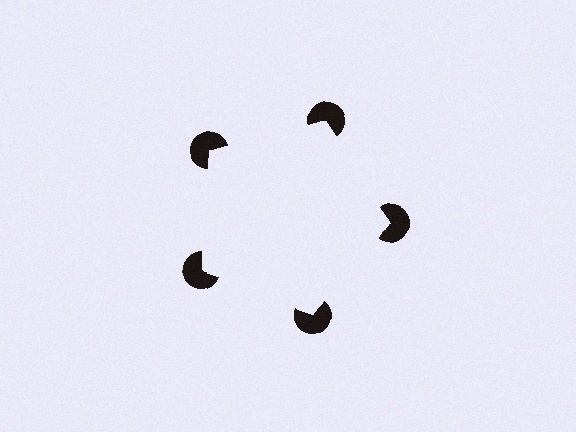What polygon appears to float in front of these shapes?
An illusory pentagon — its edges are inferred from the aligned wedge cuts in the pac-man discs, not physically drawn.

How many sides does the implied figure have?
5 sides.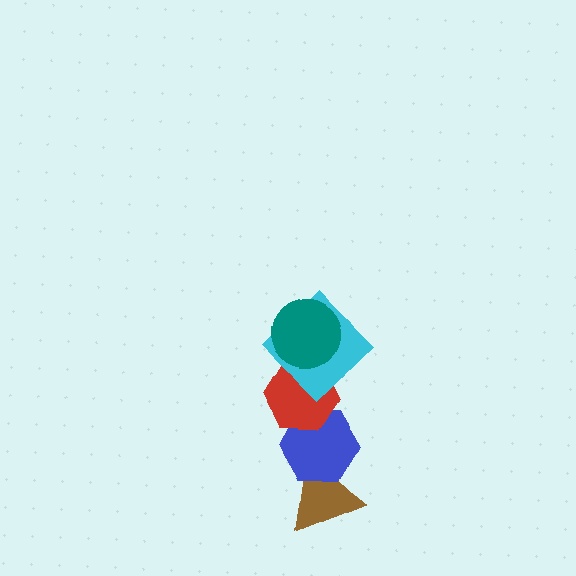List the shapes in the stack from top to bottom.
From top to bottom: the teal circle, the cyan diamond, the red hexagon, the blue hexagon, the brown triangle.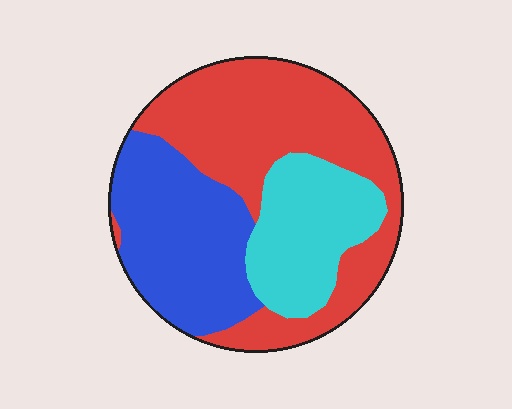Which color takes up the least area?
Cyan, at roughly 20%.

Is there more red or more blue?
Red.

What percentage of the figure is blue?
Blue covers around 30% of the figure.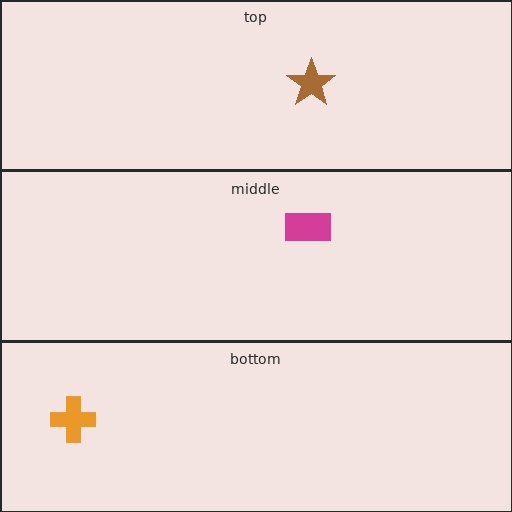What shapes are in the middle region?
The magenta rectangle.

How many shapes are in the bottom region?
1.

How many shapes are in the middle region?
1.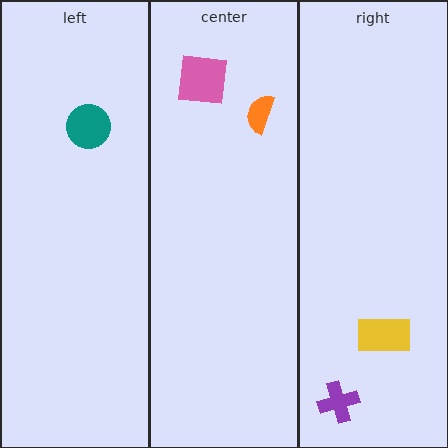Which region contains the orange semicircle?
The center region.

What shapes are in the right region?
The yellow rectangle, the purple cross.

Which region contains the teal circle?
The left region.